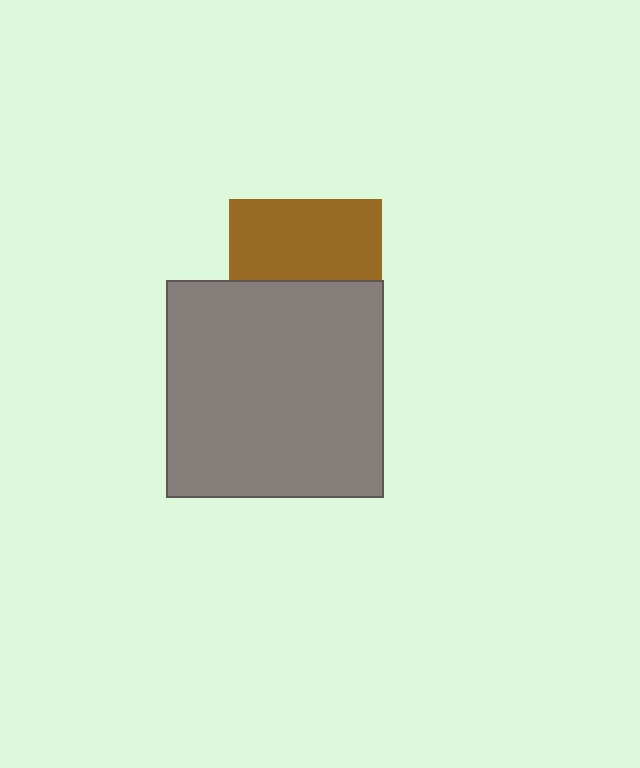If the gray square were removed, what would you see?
You would see the complete brown square.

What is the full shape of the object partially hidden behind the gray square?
The partially hidden object is a brown square.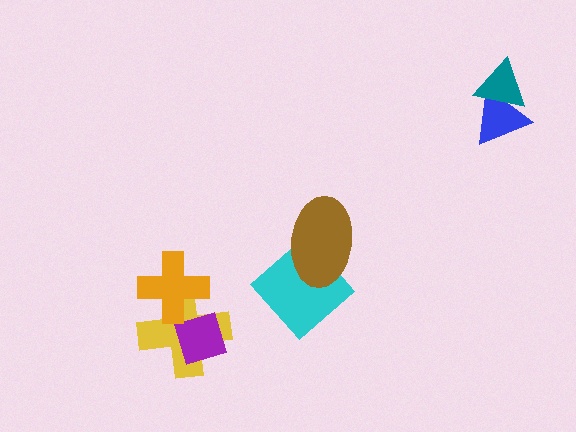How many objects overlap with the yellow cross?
2 objects overlap with the yellow cross.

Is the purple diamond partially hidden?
Yes, it is partially covered by another shape.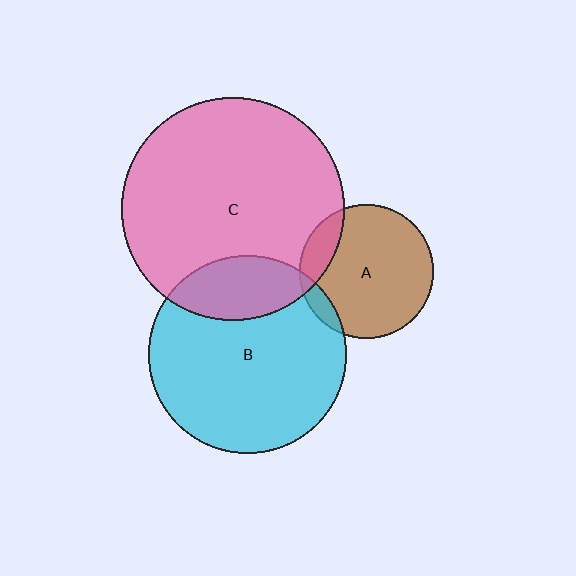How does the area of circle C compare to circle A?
Approximately 2.7 times.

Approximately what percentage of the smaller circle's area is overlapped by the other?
Approximately 15%.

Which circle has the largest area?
Circle C (pink).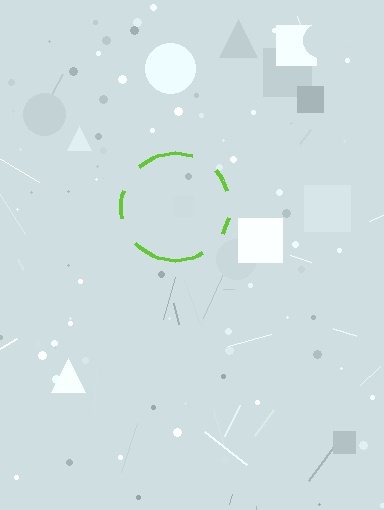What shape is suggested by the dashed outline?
The dashed outline suggests a circle.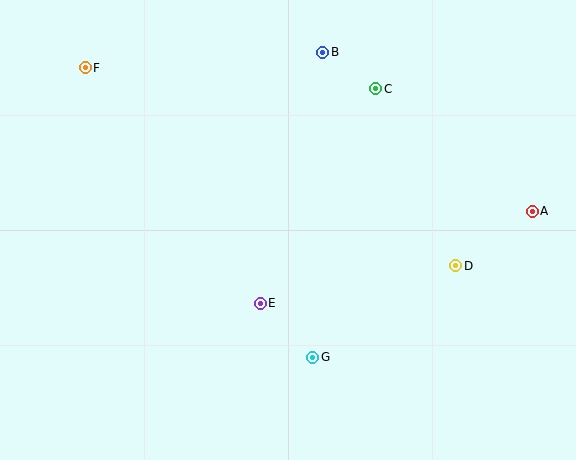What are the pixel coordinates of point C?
Point C is at (376, 89).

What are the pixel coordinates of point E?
Point E is at (260, 303).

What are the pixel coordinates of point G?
Point G is at (313, 358).